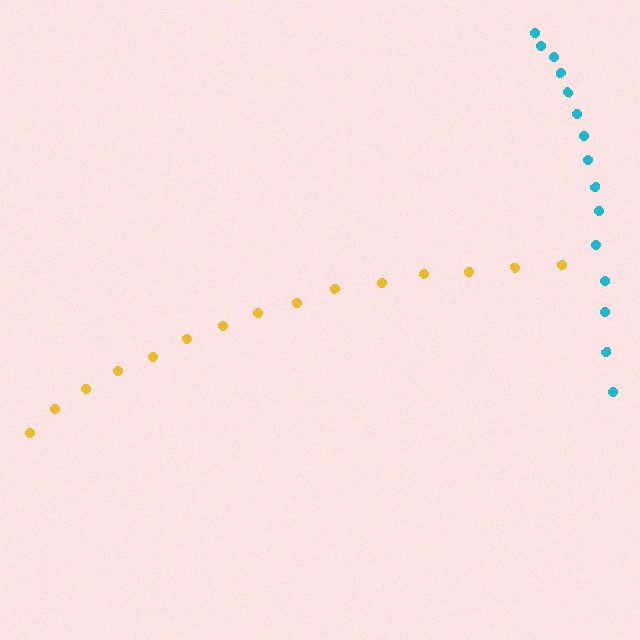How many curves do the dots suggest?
There are 2 distinct paths.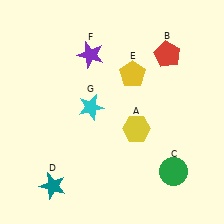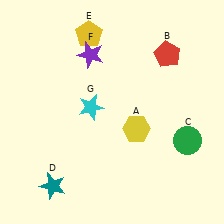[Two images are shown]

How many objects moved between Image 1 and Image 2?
2 objects moved between the two images.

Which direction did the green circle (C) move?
The green circle (C) moved up.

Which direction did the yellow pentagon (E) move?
The yellow pentagon (E) moved left.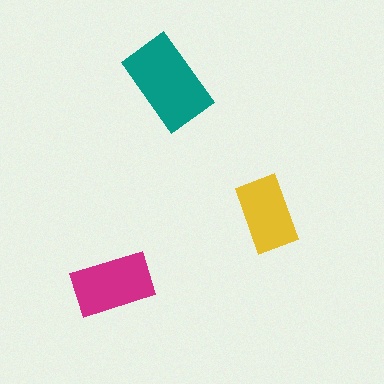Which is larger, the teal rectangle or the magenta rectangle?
The teal one.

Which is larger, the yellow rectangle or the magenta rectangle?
The magenta one.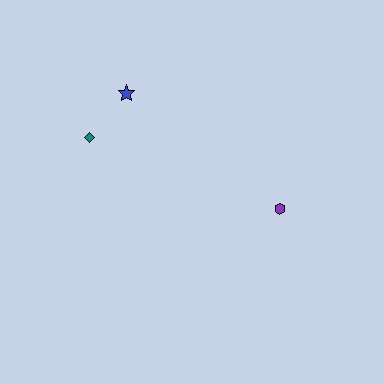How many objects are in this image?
There are 3 objects.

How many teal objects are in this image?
There is 1 teal object.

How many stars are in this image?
There is 1 star.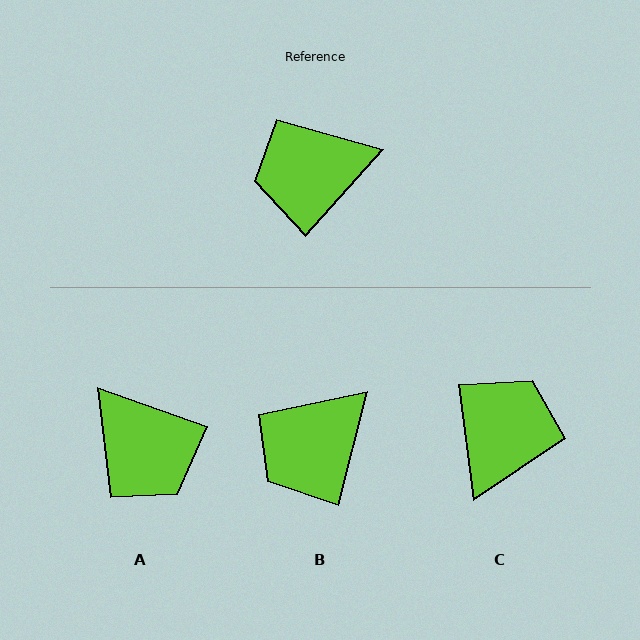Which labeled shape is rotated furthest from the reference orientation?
C, about 130 degrees away.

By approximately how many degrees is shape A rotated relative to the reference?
Approximately 113 degrees counter-clockwise.